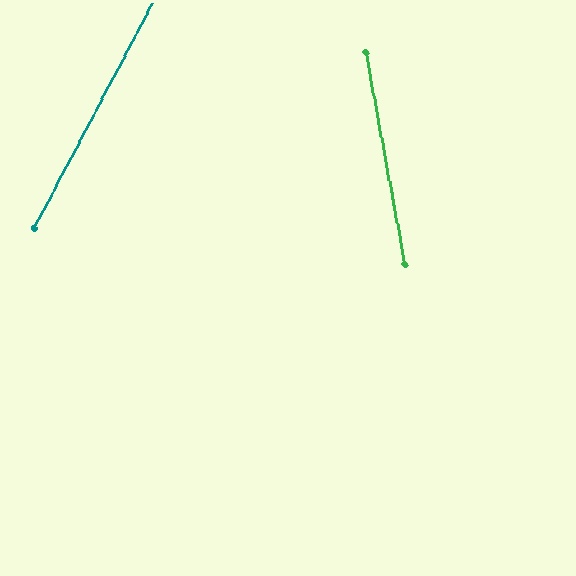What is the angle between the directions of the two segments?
Approximately 38 degrees.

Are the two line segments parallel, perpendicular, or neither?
Neither parallel nor perpendicular — they differ by about 38°.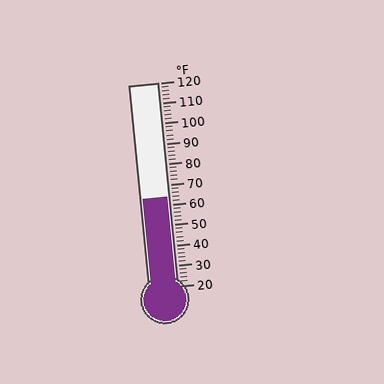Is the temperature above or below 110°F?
The temperature is below 110°F.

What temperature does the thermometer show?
The thermometer shows approximately 64°F.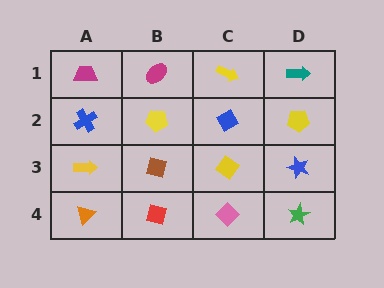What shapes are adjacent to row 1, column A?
A blue cross (row 2, column A), a magenta ellipse (row 1, column B).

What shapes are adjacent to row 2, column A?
A magenta trapezoid (row 1, column A), a yellow arrow (row 3, column A), a yellow pentagon (row 2, column B).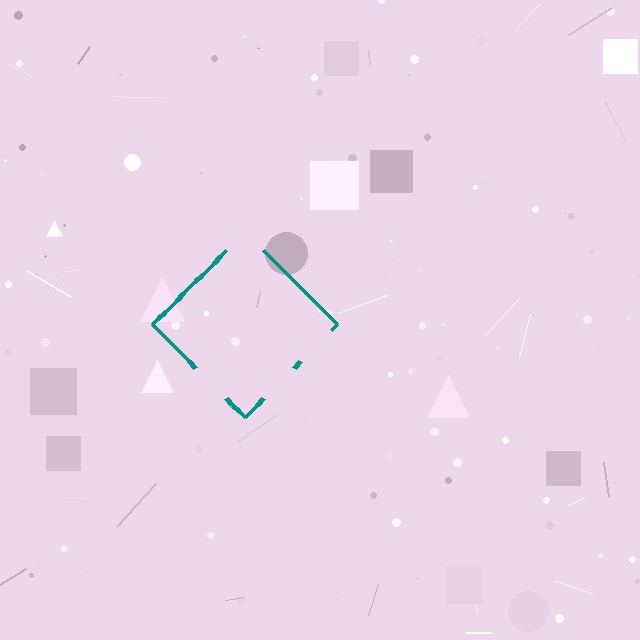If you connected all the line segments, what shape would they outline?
They would outline a diamond.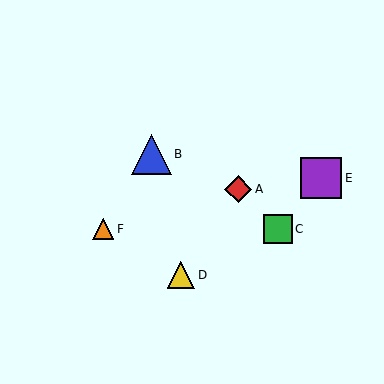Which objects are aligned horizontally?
Objects C, F are aligned horizontally.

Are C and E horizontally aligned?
No, C is at y≈229 and E is at y≈178.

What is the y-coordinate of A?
Object A is at y≈189.